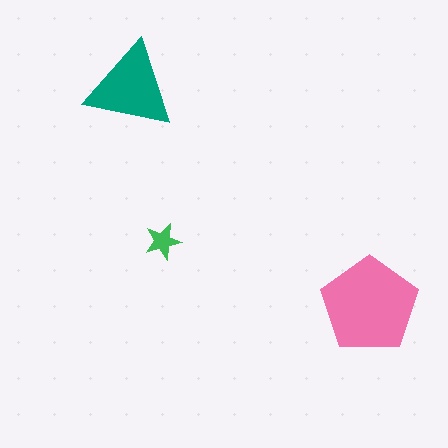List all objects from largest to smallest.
The pink pentagon, the teal triangle, the green star.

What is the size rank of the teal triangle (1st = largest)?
2nd.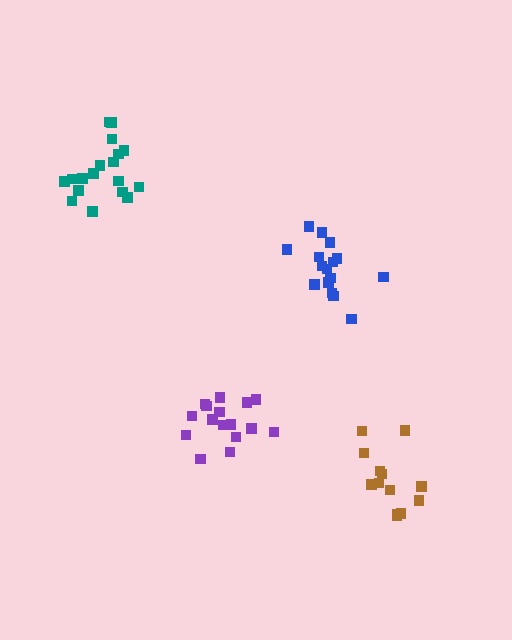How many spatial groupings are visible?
There are 4 spatial groupings.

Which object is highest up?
The teal cluster is topmost.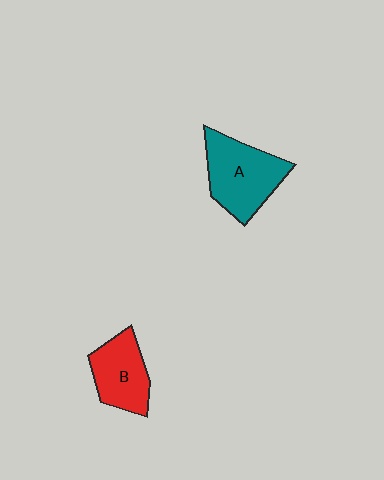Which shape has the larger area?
Shape A (teal).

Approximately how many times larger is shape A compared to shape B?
Approximately 1.3 times.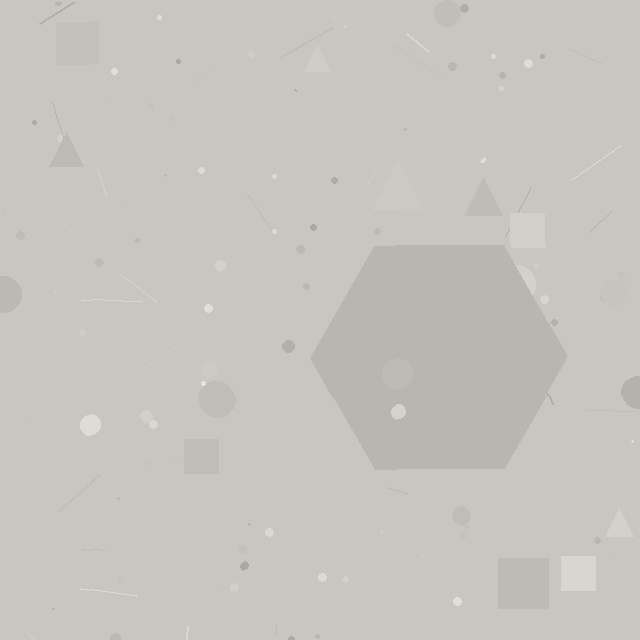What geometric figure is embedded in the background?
A hexagon is embedded in the background.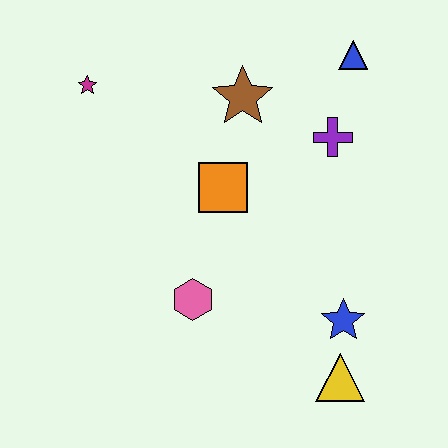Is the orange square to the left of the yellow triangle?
Yes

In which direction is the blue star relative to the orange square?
The blue star is below the orange square.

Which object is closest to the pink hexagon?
The orange square is closest to the pink hexagon.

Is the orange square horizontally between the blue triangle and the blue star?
No